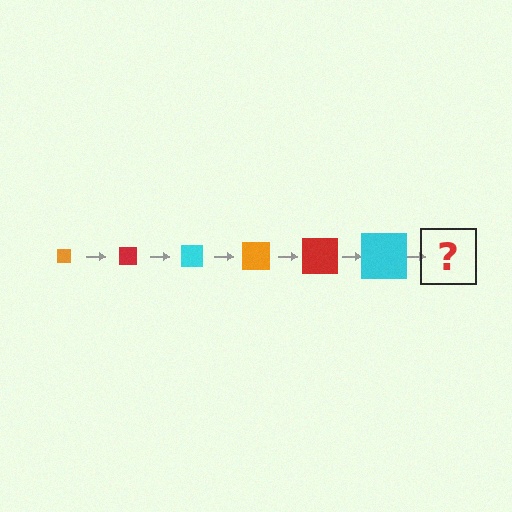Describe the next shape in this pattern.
It should be an orange square, larger than the previous one.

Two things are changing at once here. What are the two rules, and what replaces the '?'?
The two rules are that the square grows larger each step and the color cycles through orange, red, and cyan. The '?' should be an orange square, larger than the previous one.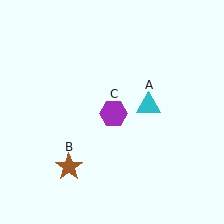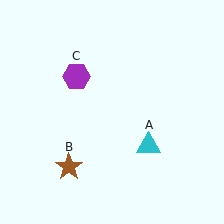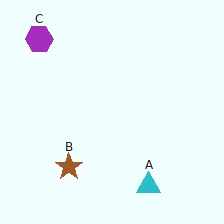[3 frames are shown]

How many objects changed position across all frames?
2 objects changed position: cyan triangle (object A), purple hexagon (object C).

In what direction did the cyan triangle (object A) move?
The cyan triangle (object A) moved down.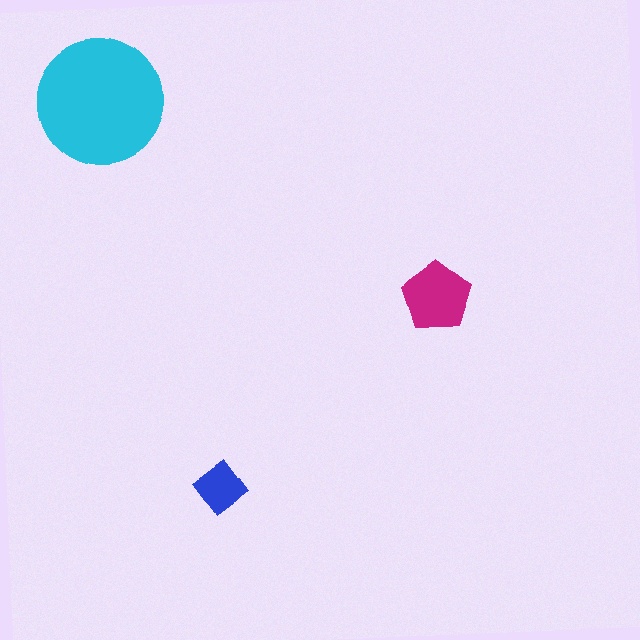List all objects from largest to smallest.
The cyan circle, the magenta pentagon, the blue diamond.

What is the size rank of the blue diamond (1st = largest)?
3rd.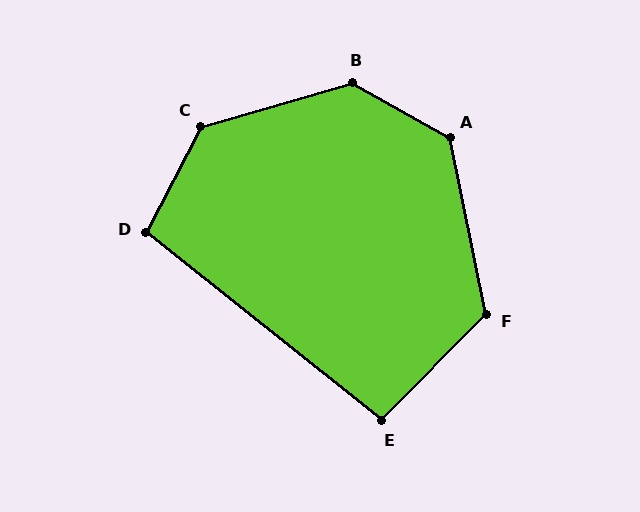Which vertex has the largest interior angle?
B, at approximately 135 degrees.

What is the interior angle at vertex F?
Approximately 124 degrees (obtuse).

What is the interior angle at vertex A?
Approximately 131 degrees (obtuse).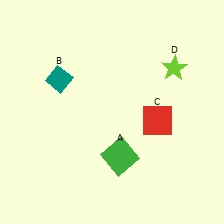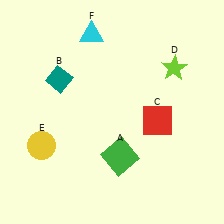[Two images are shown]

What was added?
A yellow circle (E), a cyan triangle (F) were added in Image 2.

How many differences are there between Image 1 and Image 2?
There are 2 differences between the two images.